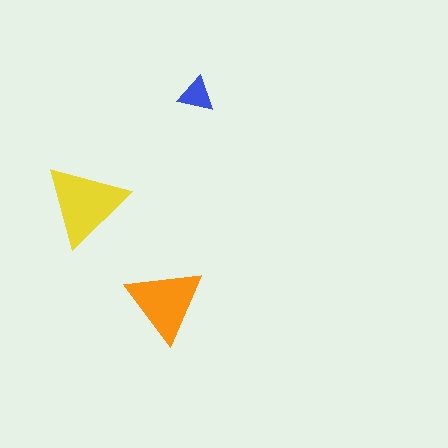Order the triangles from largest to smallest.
the yellow one, the orange one, the blue one.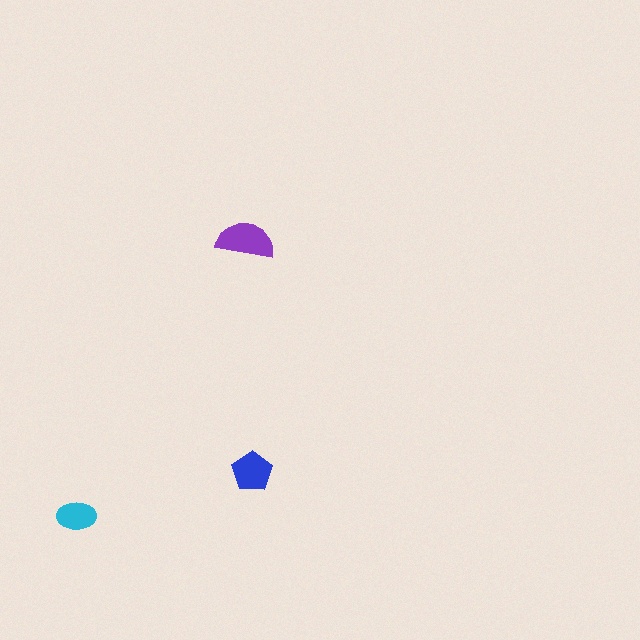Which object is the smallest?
The cyan ellipse.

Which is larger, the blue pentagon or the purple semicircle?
The purple semicircle.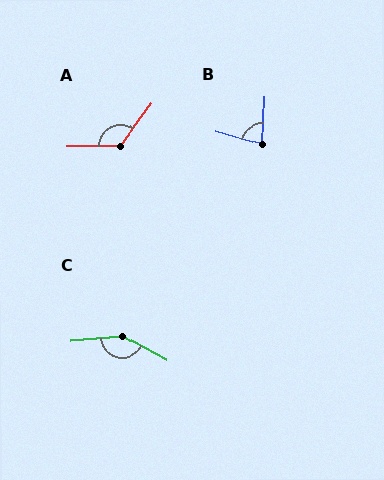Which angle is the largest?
C, at approximately 146 degrees.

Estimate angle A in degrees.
Approximately 127 degrees.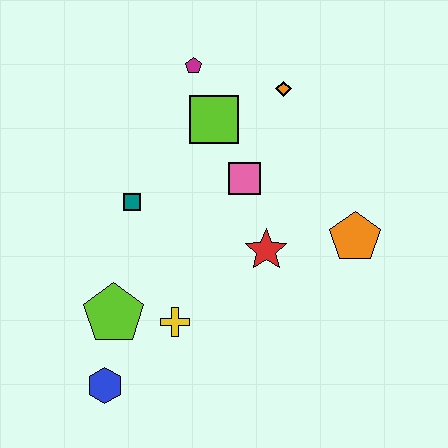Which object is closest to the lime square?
The magenta pentagon is closest to the lime square.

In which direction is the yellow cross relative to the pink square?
The yellow cross is below the pink square.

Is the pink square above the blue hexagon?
Yes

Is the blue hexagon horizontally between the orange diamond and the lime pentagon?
No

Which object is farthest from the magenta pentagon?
The blue hexagon is farthest from the magenta pentagon.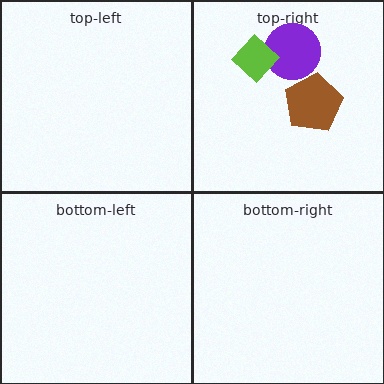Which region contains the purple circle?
The top-right region.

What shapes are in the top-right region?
The purple circle, the brown pentagon, the lime diamond.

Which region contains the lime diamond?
The top-right region.